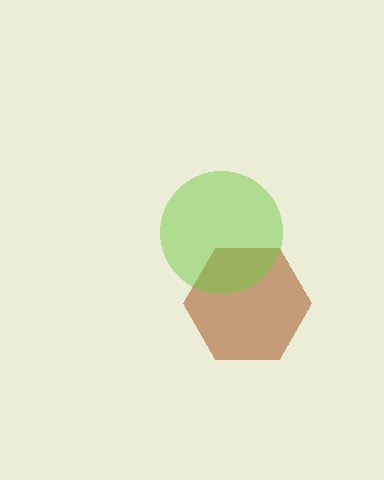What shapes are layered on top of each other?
The layered shapes are: a brown hexagon, a lime circle.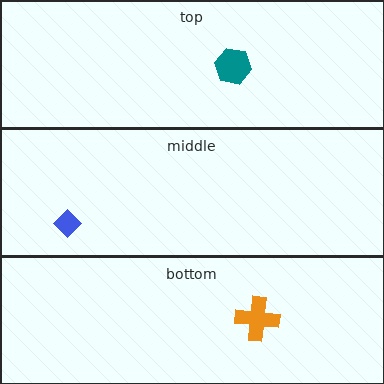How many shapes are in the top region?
1.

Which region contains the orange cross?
The bottom region.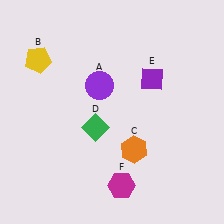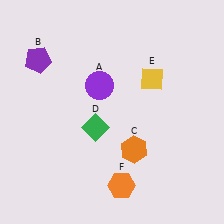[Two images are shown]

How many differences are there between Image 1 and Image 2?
There are 3 differences between the two images.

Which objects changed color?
B changed from yellow to purple. E changed from purple to yellow. F changed from magenta to orange.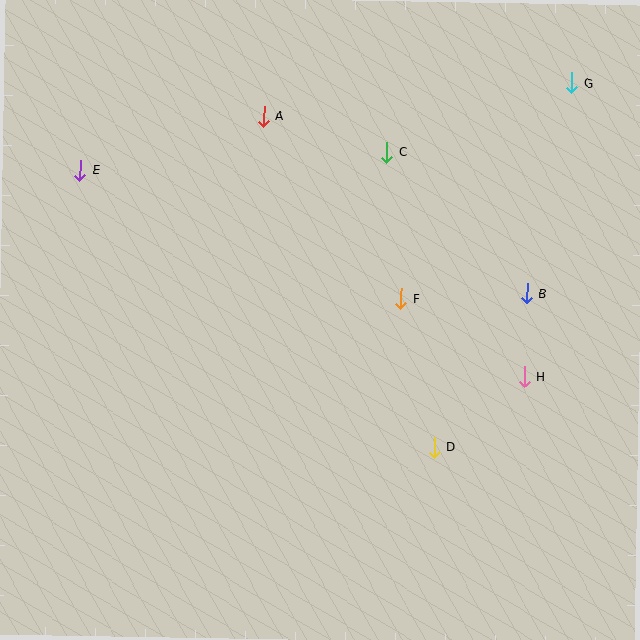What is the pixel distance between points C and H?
The distance between C and H is 263 pixels.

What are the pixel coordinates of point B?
Point B is at (527, 293).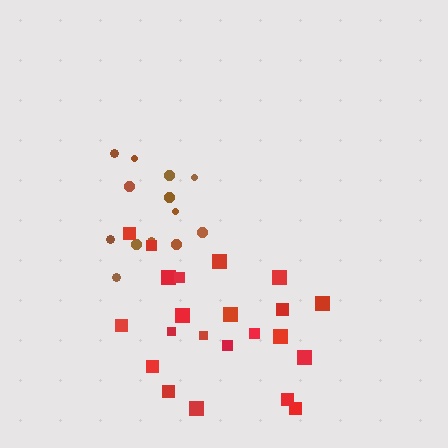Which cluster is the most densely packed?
Brown.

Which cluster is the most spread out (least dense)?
Red.